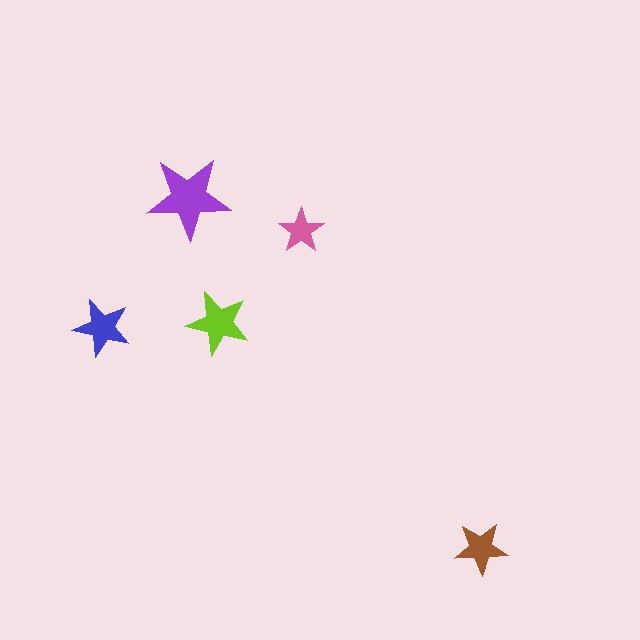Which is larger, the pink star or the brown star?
The brown one.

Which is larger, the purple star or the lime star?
The purple one.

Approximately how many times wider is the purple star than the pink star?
About 2 times wider.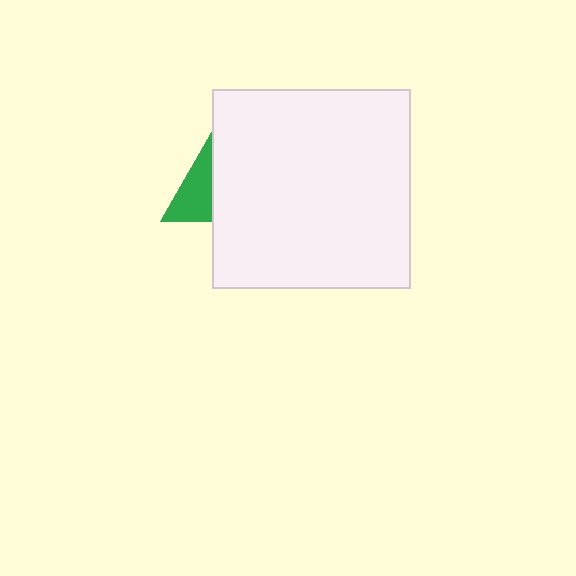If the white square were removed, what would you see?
You would see the complete green triangle.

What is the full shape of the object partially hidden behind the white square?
The partially hidden object is a green triangle.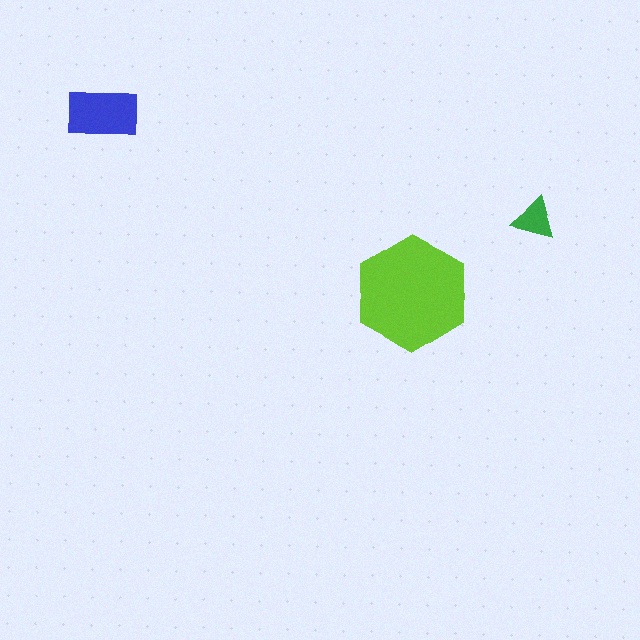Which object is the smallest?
The green triangle.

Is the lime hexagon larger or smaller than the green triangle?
Larger.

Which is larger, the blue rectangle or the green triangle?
The blue rectangle.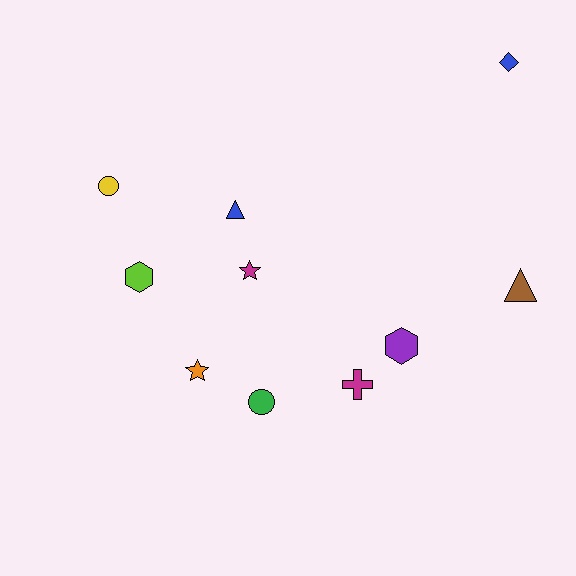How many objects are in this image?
There are 10 objects.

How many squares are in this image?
There are no squares.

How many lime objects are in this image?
There is 1 lime object.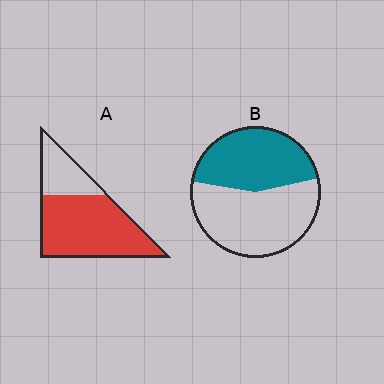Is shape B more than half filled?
No.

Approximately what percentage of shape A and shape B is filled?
A is approximately 70% and B is approximately 45%.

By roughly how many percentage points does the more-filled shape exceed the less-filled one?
By roughly 30 percentage points (A over B).